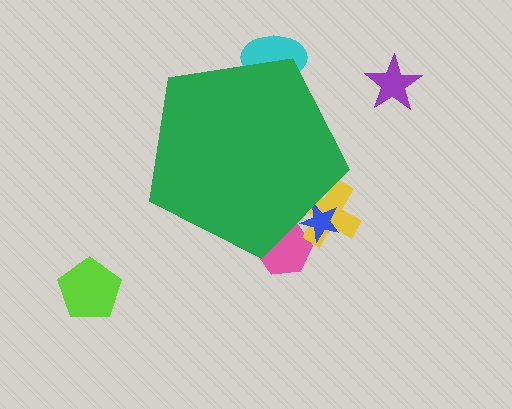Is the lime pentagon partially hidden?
No, the lime pentagon is fully visible.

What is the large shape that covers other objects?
A green pentagon.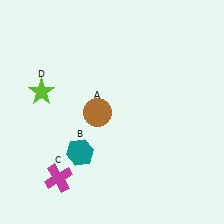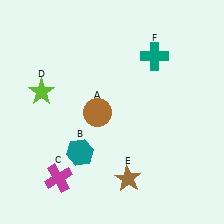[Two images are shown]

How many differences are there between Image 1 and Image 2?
There are 2 differences between the two images.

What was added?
A brown star (E), a teal cross (F) were added in Image 2.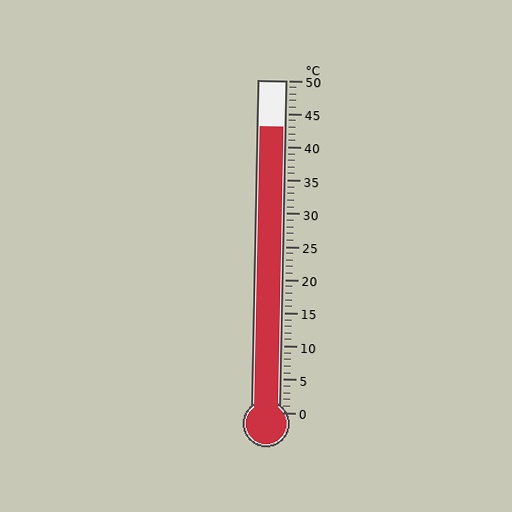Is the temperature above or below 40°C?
The temperature is above 40°C.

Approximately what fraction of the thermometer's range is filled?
The thermometer is filled to approximately 85% of its range.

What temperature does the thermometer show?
The thermometer shows approximately 43°C.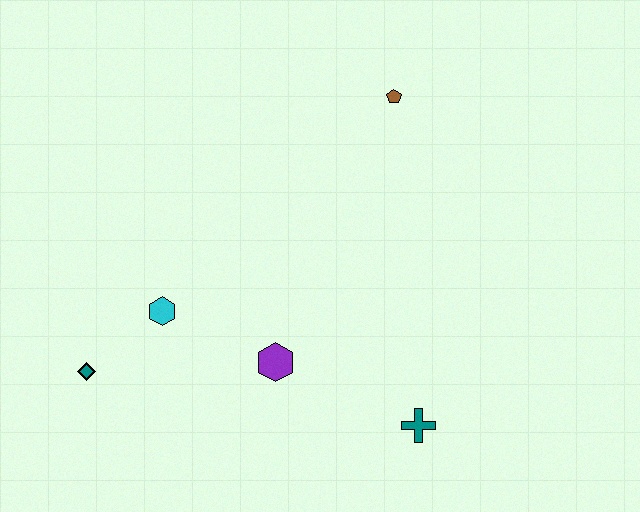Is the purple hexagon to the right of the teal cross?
No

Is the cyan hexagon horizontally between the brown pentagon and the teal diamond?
Yes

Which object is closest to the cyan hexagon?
The teal diamond is closest to the cyan hexagon.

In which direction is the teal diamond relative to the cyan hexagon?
The teal diamond is to the left of the cyan hexagon.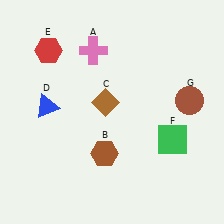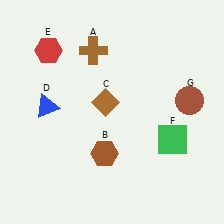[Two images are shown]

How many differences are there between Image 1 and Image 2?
There is 1 difference between the two images.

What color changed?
The cross (A) changed from pink in Image 1 to brown in Image 2.